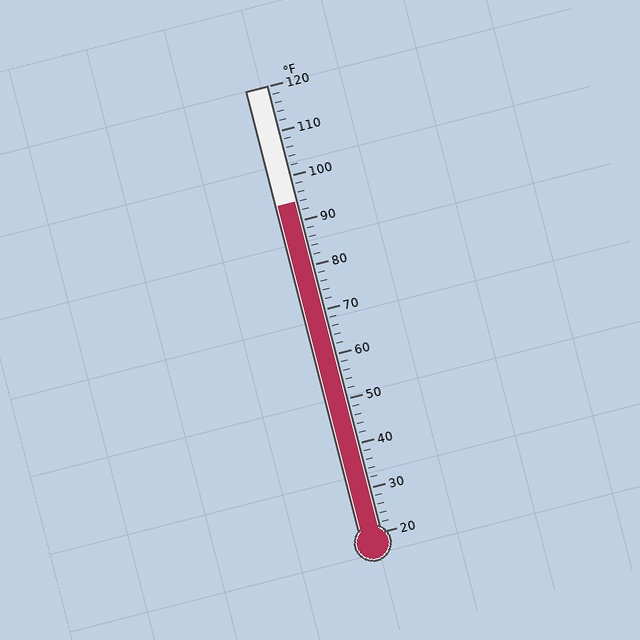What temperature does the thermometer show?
The thermometer shows approximately 94°F.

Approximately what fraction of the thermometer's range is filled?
The thermometer is filled to approximately 75% of its range.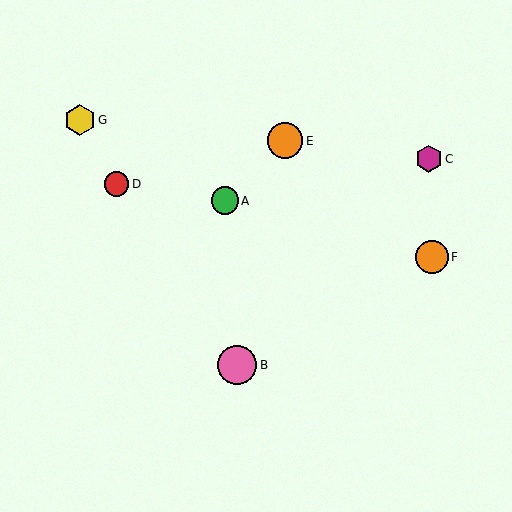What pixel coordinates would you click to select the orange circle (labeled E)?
Click at (285, 141) to select the orange circle E.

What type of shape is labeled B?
Shape B is a pink circle.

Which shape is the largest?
The pink circle (labeled B) is the largest.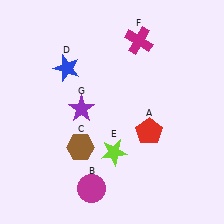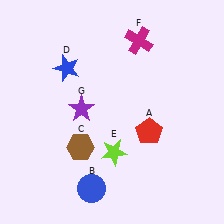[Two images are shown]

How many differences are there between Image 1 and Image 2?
There is 1 difference between the two images.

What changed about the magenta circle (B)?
In Image 1, B is magenta. In Image 2, it changed to blue.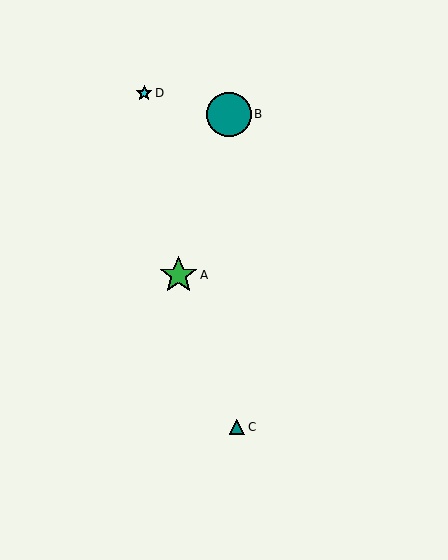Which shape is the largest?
The teal circle (labeled B) is the largest.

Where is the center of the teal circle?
The center of the teal circle is at (229, 114).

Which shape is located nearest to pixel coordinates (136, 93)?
The cyan star (labeled D) at (144, 93) is nearest to that location.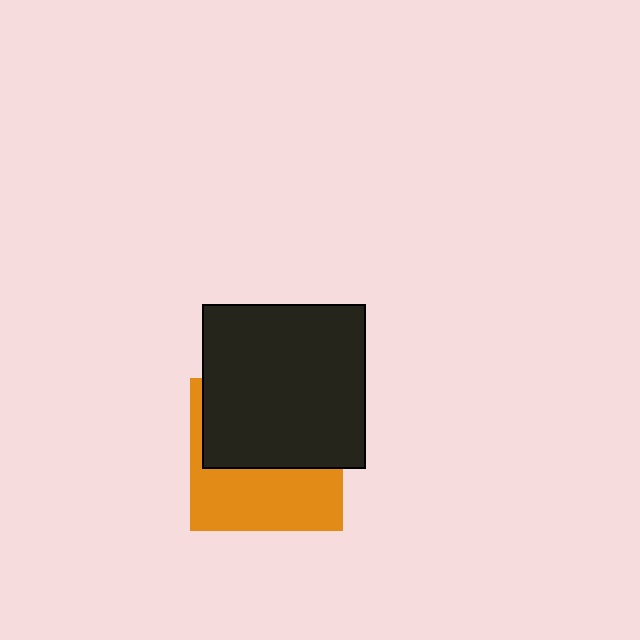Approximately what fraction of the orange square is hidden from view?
Roughly 55% of the orange square is hidden behind the black square.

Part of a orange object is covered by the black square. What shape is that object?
It is a square.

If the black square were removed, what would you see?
You would see the complete orange square.